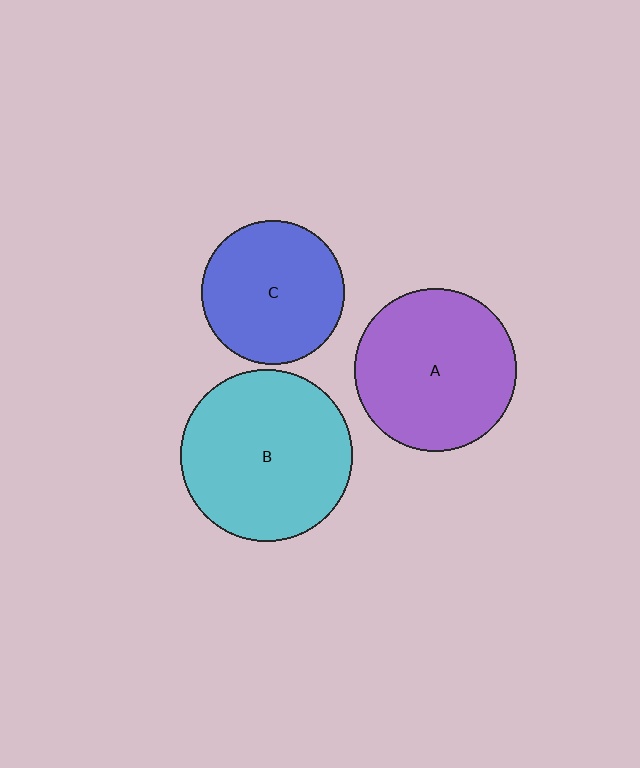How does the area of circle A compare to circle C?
Approximately 1.3 times.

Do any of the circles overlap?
No, none of the circles overlap.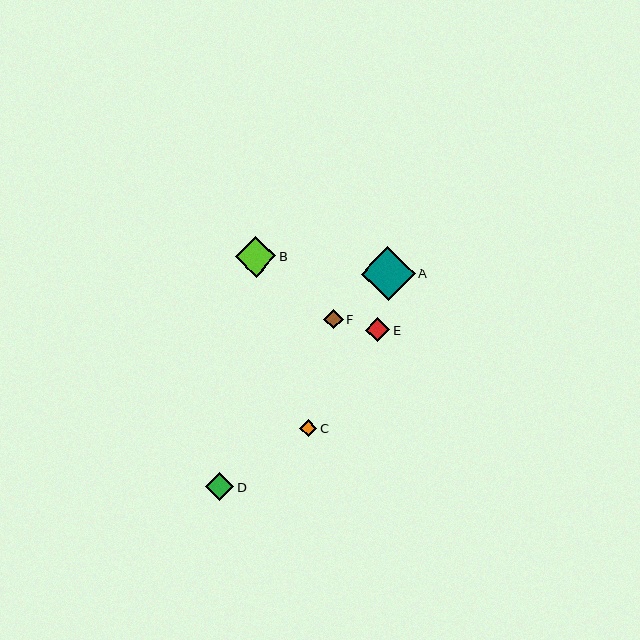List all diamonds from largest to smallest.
From largest to smallest: A, B, D, E, F, C.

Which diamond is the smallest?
Diamond C is the smallest with a size of approximately 17 pixels.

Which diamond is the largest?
Diamond A is the largest with a size of approximately 54 pixels.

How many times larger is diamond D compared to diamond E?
Diamond D is approximately 1.2 times the size of diamond E.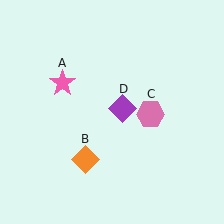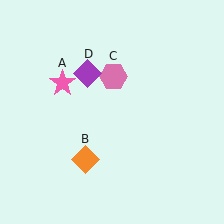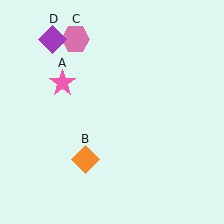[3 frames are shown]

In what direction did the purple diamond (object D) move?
The purple diamond (object D) moved up and to the left.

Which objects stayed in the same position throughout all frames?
Pink star (object A) and orange diamond (object B) remained stationary.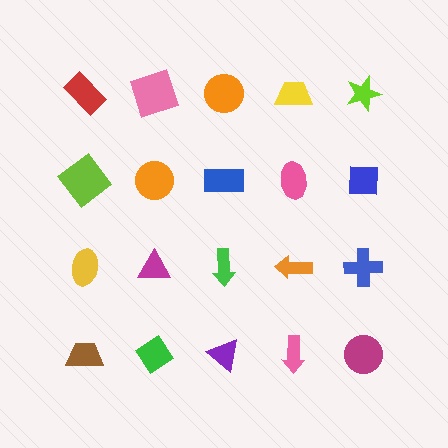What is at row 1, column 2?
A pink square.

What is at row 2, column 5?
A blue square.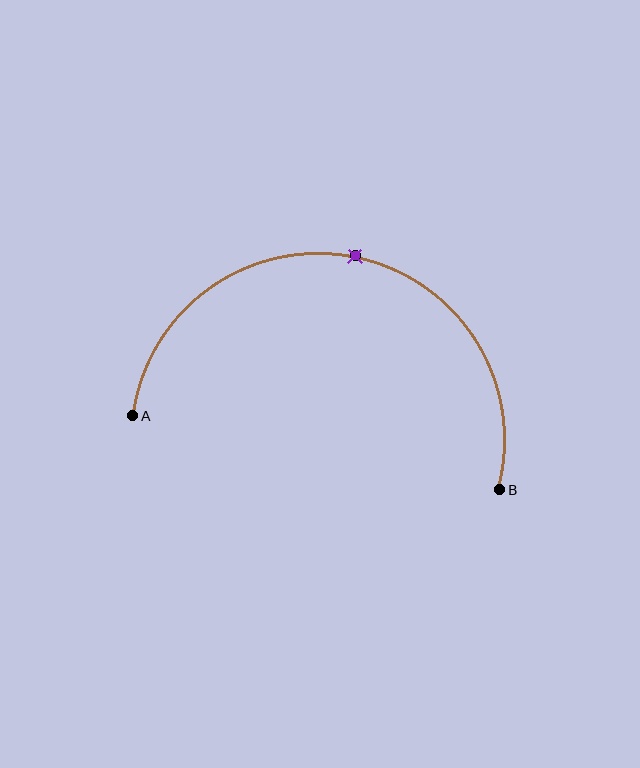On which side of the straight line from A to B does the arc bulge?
The arc bulges above the straight line connecting A and B.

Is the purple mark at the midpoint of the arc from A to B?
Yes. The purple mark lies on the arc at equal arc-length from both A and B — it is the arc midpoint.